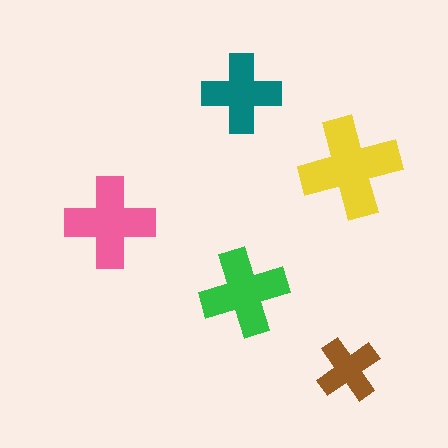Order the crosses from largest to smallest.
the yellow one, the pink one, the green one, the teal one, the brown one.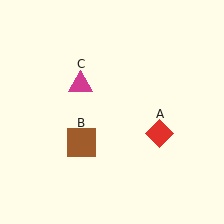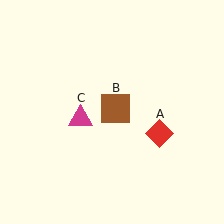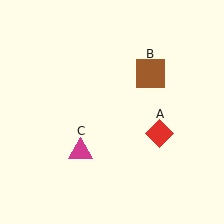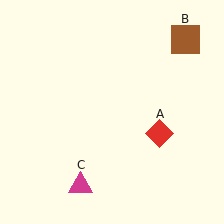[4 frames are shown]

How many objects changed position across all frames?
2 objects changed position: brown square (object B), magenta triangle (object C).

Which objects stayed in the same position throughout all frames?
Red diamond (object A) remained stationary.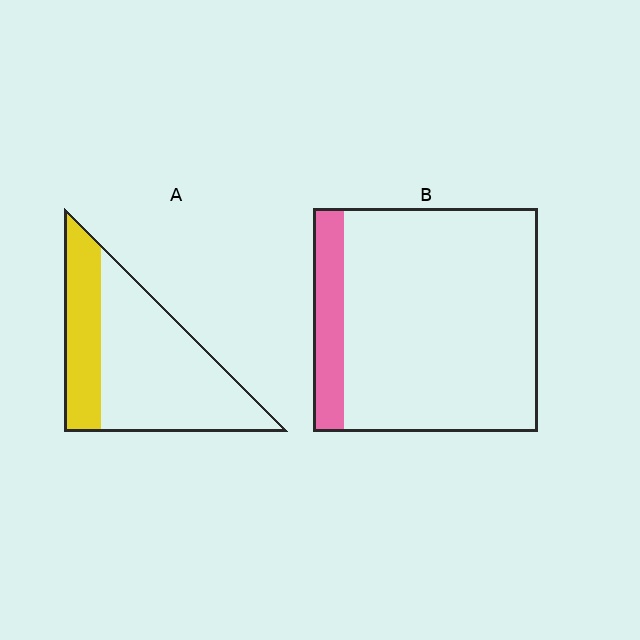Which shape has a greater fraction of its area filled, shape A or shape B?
Shape A.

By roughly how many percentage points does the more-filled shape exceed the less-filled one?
By roughly 15 percentage points (A over B).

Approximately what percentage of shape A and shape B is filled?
A is approximately 30% and B is approximately 15%.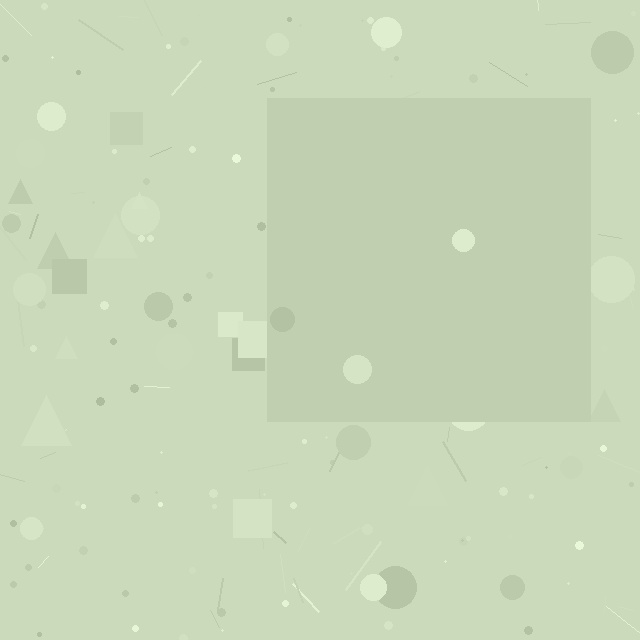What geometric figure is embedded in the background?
A square is embedded in the background.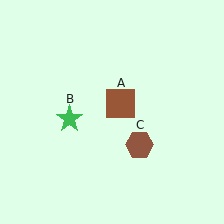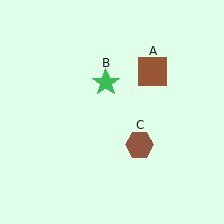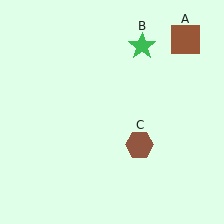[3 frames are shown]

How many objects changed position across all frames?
2 objects changed position: brown square (object A), green star (object B).